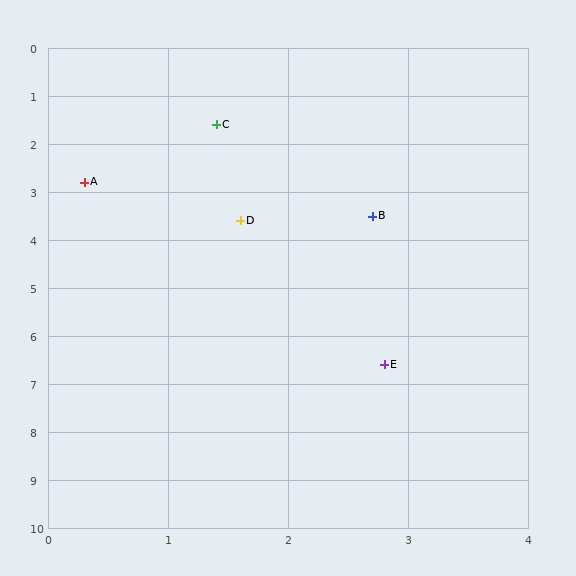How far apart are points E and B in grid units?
Points E and B are about 3.1 grid units apart.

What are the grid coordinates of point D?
Point D is at approximately (1.6, 3.6).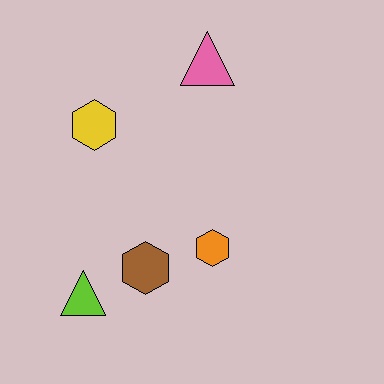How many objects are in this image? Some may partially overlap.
There are 5 objects.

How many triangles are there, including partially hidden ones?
There are 2 triangles.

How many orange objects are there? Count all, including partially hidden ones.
There is 1 orange object.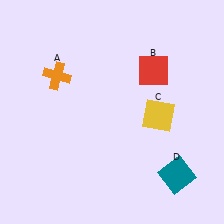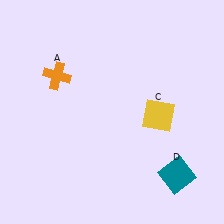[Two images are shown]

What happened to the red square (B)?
The red square (B) was removed in Image 2. It was in the top-right area of Image 1.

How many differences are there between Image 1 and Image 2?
There is 1 difference between the two images.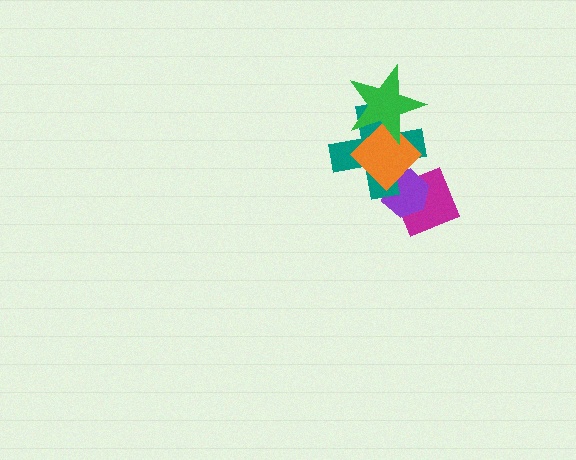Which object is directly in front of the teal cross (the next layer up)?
The orange diamond is directly in front of the teal cross.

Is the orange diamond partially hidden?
Yes, it is partially covered by another shape.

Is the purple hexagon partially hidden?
Yes, it is partially covered by another shape.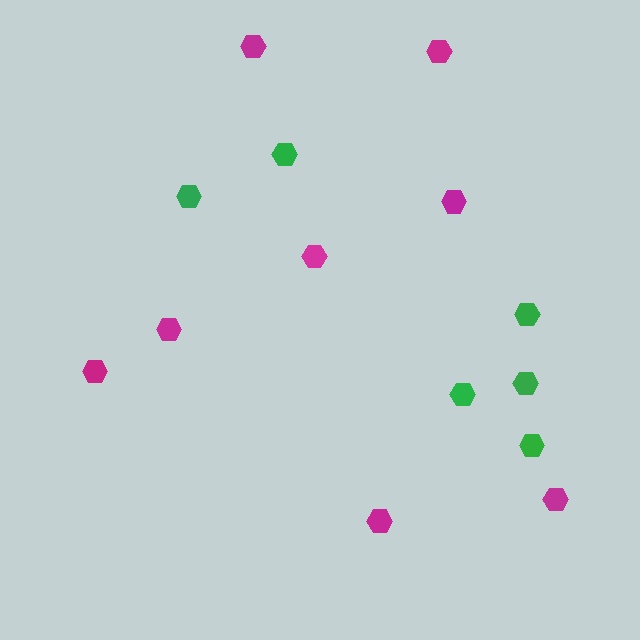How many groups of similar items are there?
There are 2 groups: one group of green hexagons (6) and one group of magenta hexagons (8).